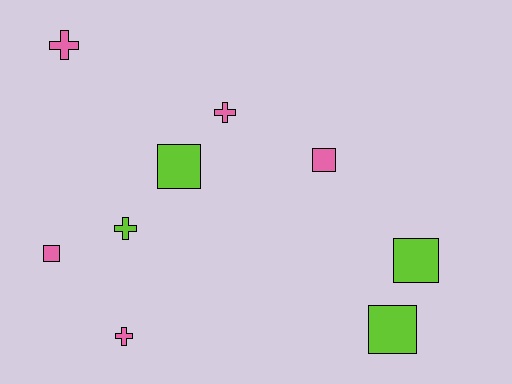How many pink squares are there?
There are 2 pink squares.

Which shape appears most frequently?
Square, with 5 objects.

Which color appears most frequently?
Pink, with 5 objects.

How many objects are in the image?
There are 9 objects.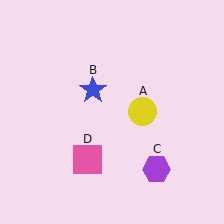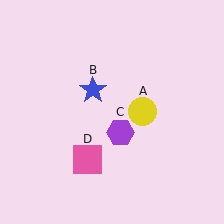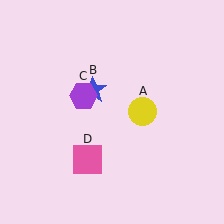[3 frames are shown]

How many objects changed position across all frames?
1 object changed position: purple hexagon (object C).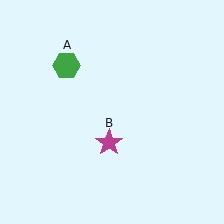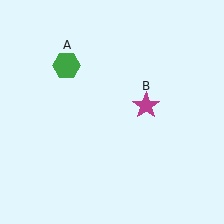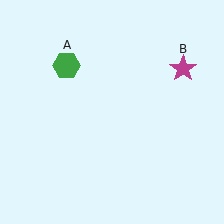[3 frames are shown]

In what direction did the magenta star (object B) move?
The magenta star (object B) moved up and to the right.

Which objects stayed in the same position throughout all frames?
Green hexagon (object A) remained stationary.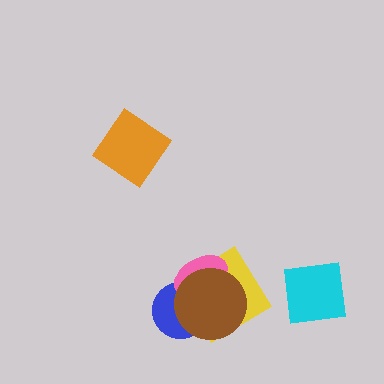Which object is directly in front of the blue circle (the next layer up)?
The yellow diamond is directly in front of the blue circle.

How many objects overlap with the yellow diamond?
3 objects overlap with the yellow diamond.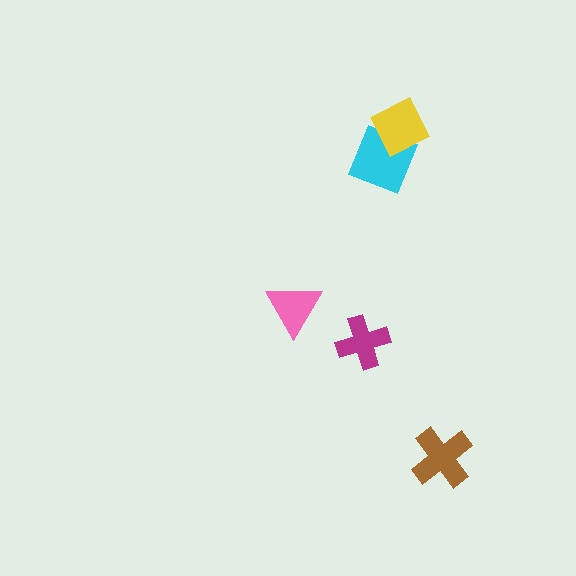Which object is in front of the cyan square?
The yellow diamond is in front of the cyan square.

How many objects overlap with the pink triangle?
0 objects overlap with the pink triangle.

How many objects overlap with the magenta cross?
0 objects overlap with the magenta cross.